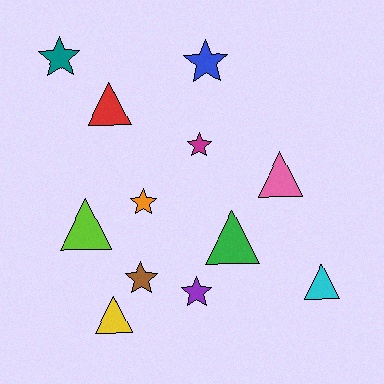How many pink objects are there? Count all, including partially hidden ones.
There is 1 pink object.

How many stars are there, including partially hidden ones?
There are 6 stars.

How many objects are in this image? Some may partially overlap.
There are 12 objects.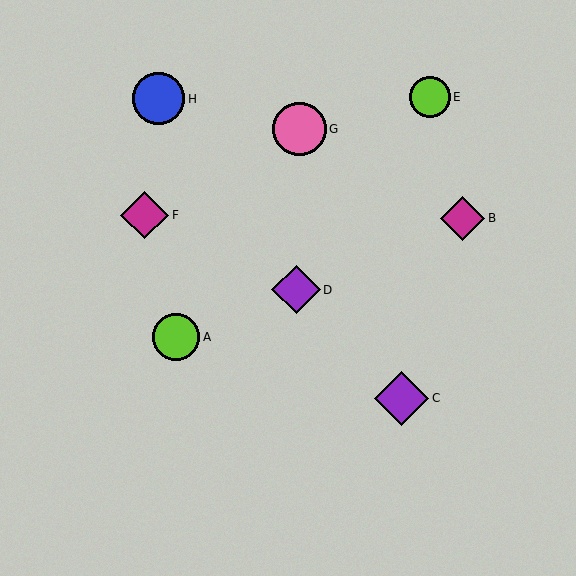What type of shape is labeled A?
Shape A is a lime circle.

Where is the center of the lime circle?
The center of the lime circle is at (176, 337).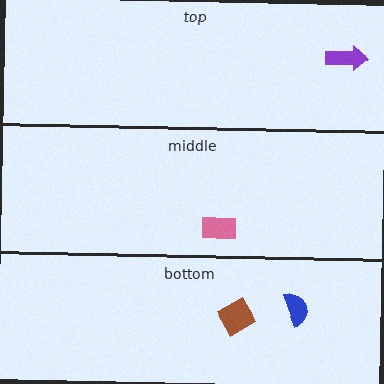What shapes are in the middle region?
The pink rectangle.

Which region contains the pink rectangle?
The middle region.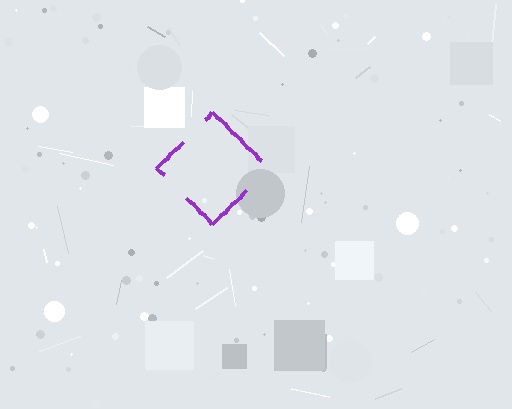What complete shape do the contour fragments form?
The contour fragments form a diamond.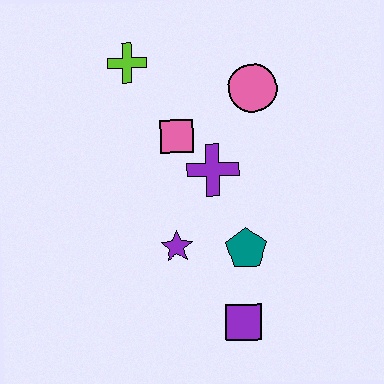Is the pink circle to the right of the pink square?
Yes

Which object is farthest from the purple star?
The lime cross is farthest from the purple star.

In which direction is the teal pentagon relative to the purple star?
The teal pentagon is to the right of the purple star.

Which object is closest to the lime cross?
The pink square is closest to the lime cross.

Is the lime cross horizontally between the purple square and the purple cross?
No